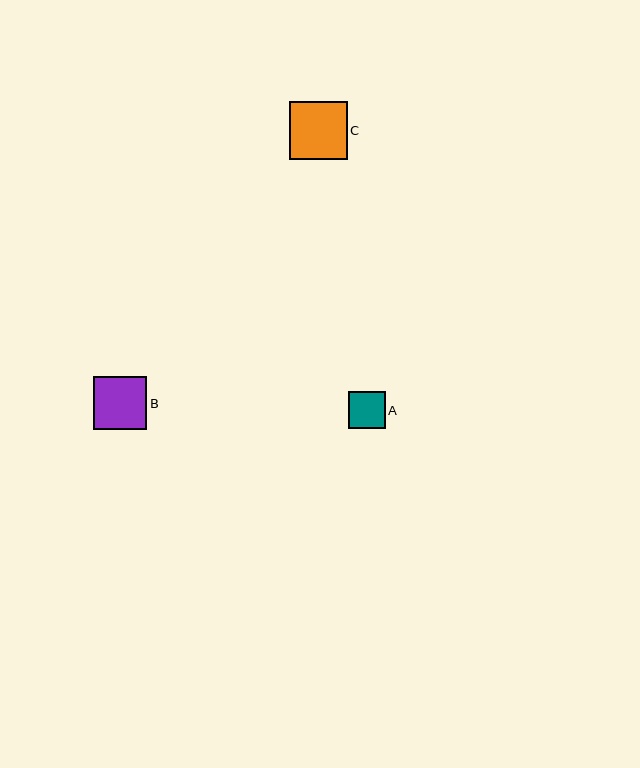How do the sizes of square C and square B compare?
Square C and square B are approximately the same size.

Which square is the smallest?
Square A is the smallest with a size of approximately 36 pixels.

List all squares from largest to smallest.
From largest to smallest: C, B, A.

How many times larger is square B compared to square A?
Square B is approximately 1.5 times the size of square A.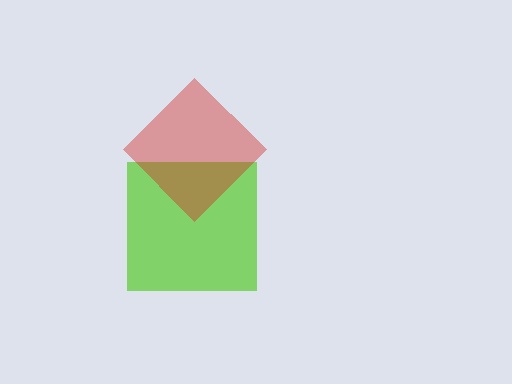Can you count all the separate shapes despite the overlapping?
Yes, there are 2 separate shapes.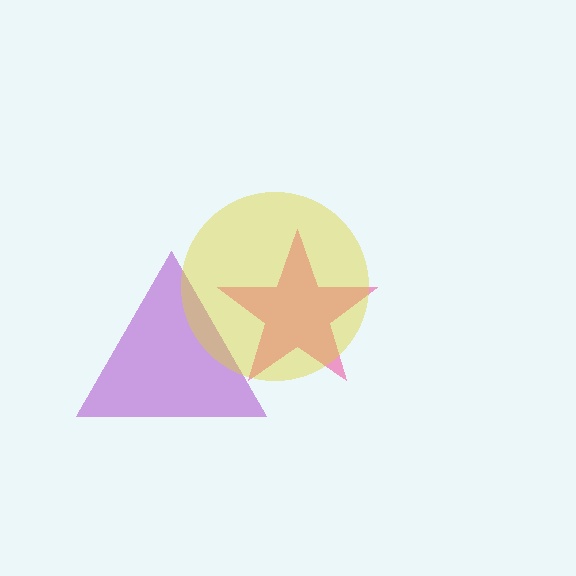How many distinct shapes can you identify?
There are 3 distinct shapes: a pink star, a purple triangle, a yellow circle.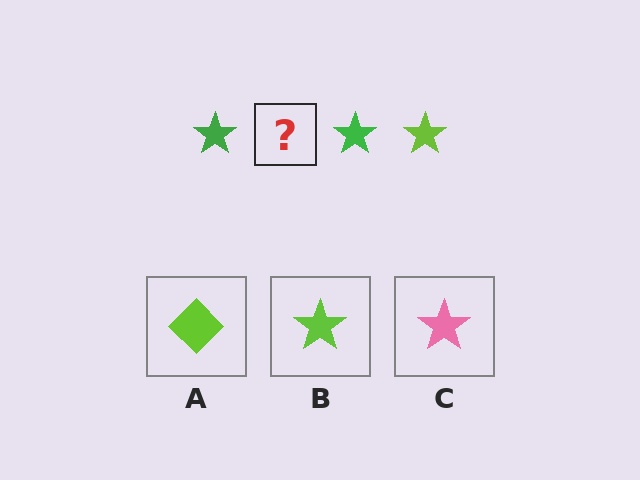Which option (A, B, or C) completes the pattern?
B.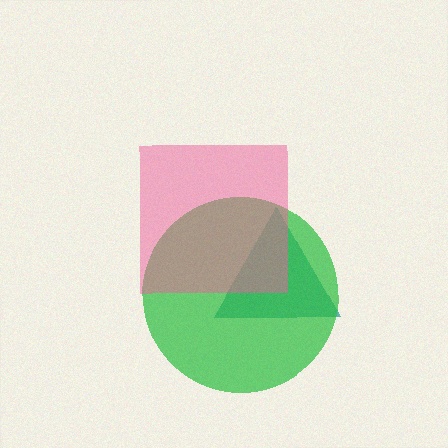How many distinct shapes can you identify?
There are 3 distinct shapes: a teal triangle, a green circle, a pink square.